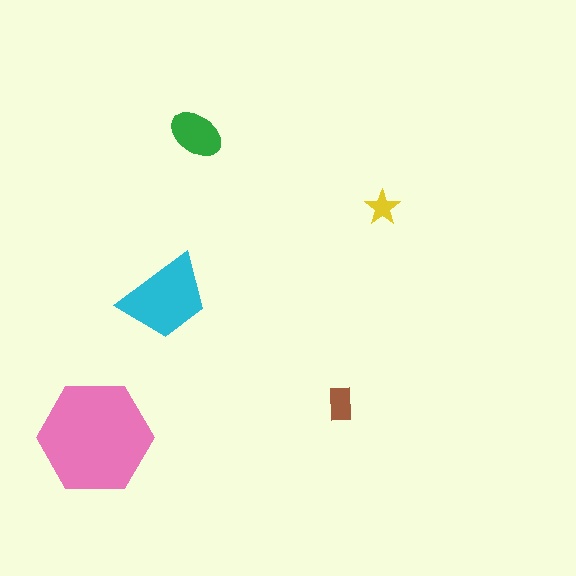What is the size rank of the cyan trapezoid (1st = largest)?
2nd.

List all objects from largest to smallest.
The pink hexagon, the cyan trapezoid, the green ellipse, the brown rectangle, the yellow star.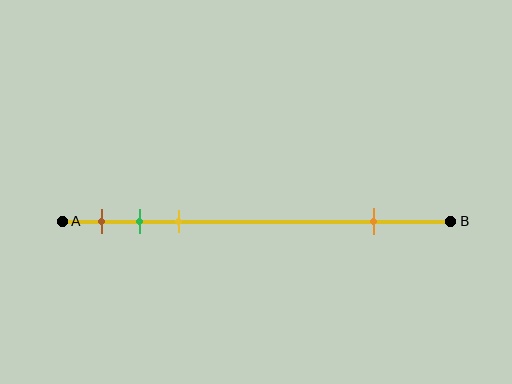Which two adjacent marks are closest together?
The green and yellow marks are the closest adjacent pair.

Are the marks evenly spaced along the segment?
No, the marks are not evenly spaced.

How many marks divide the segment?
There are 4 marks dividing the segment.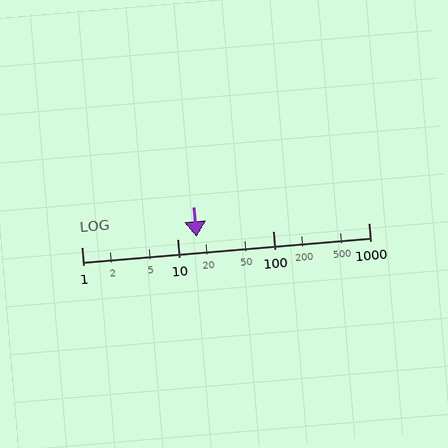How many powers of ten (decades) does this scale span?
The scale spans 3 decades, from 1 to 1000.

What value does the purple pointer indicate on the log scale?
The pointer indicates approximately 16.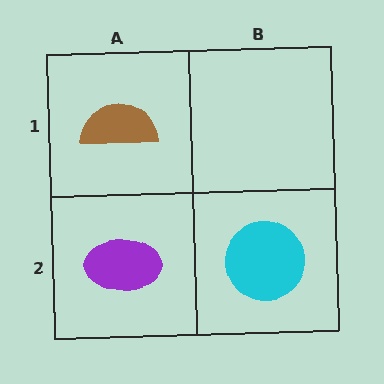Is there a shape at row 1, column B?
No, that cell is empty.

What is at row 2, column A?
A purple ellipse.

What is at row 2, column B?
A cyan circle.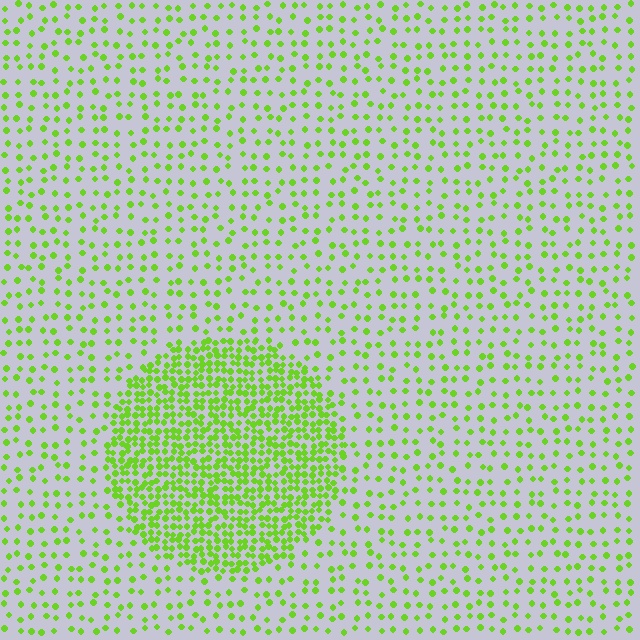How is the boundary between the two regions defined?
The boundary is defined by a change in element density (approximately 2.9x ratio). All elements are the same color, size, and shape.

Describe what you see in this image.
The image contains small lime elements arranged at two different densities. A circle-shaped region is visible where the elements are more densely packed than the surrounding area.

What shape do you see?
I see a circle.